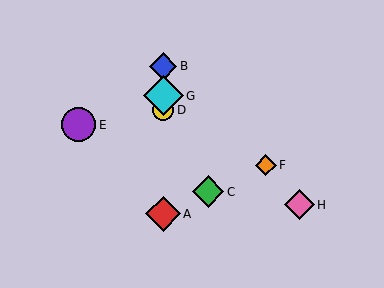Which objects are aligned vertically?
Objects A, B, D, G are aligned vertically.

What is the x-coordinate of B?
Object B is at x≈163.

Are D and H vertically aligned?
No, D is at x≈163 and H is at x≈299.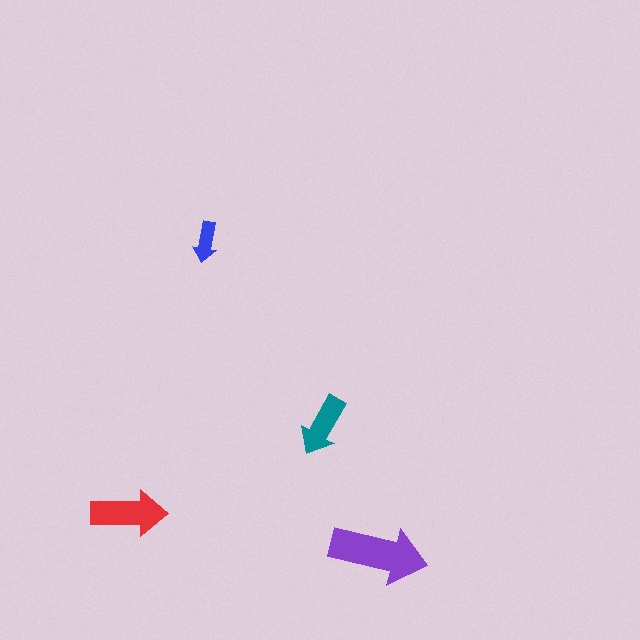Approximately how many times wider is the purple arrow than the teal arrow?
About 1.5 times wider.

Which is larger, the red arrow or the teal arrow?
The red one.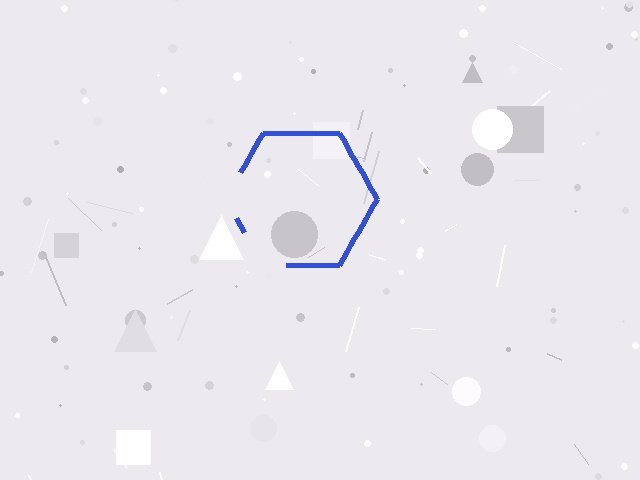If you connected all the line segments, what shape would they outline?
They would outline a hexagon.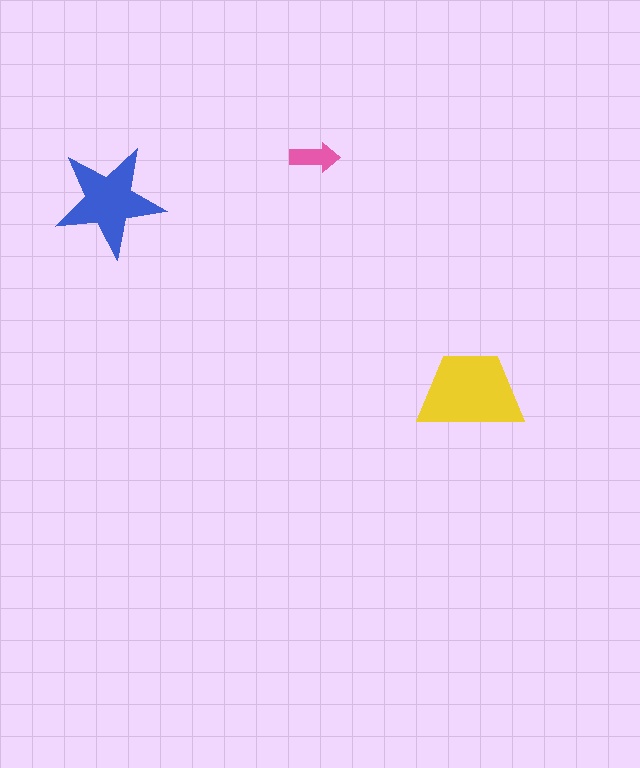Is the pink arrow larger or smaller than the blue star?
Smaller.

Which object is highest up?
The pink arrow is topmost.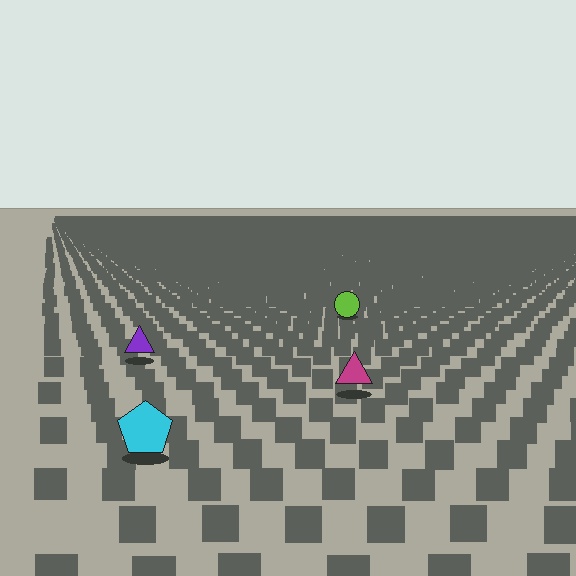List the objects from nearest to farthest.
From nearest to farthest: the cyan pentagon, the magenta triangle, the purple triangle, the lime circle.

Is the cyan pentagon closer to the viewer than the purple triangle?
Yes. The cyan pentagon is closer — you can tell from the texture gradient: the ground texture is coarser near it.